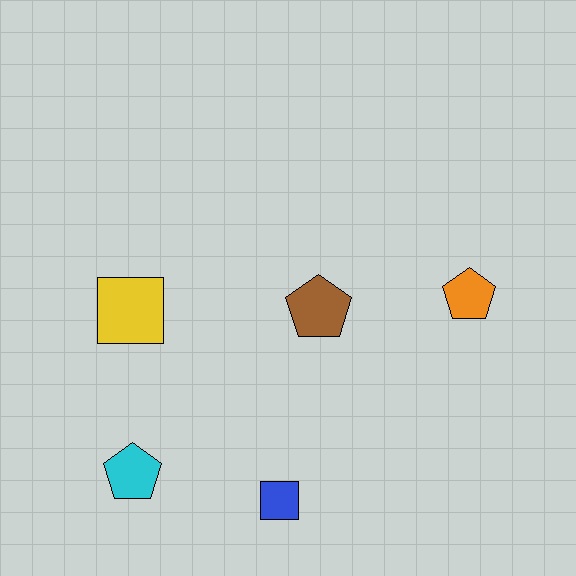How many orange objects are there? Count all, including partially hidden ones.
There is 1 orange object.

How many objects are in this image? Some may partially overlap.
There are 5 objects.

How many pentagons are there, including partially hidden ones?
There are 3 pentagons.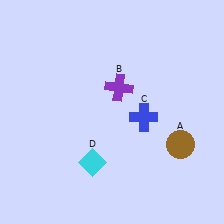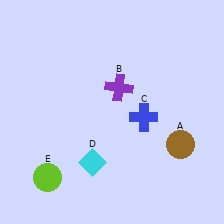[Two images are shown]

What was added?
A lime circle (E) was added in Image 2.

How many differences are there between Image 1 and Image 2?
There is 1 difference between the two images.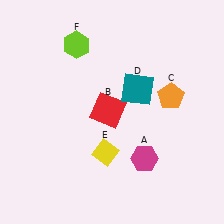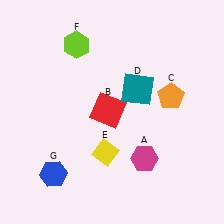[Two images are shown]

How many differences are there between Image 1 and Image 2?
There is 1 difference between the two images.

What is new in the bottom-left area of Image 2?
A blue hexagon (G) was added in the bottom-left area of Image 2.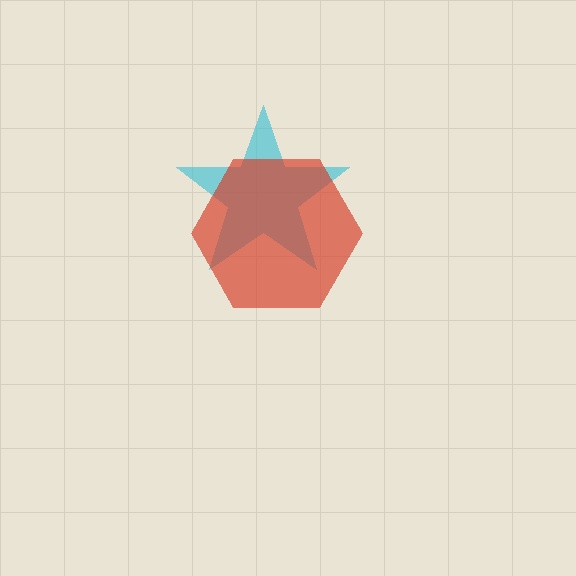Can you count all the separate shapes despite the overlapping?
Yes, there are 2 separate shapes.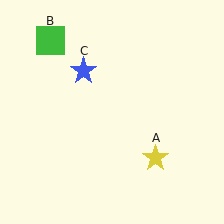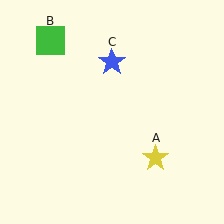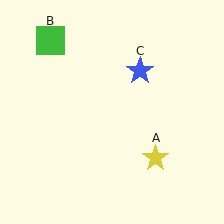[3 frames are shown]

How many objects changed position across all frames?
1 object changed position: blue star (object C).